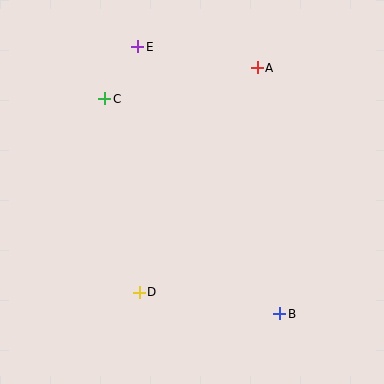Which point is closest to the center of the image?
Point D at (139, 292) is closest to the center.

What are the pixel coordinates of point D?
Point D is at (139, 292).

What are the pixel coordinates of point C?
Point C is at (105, 99).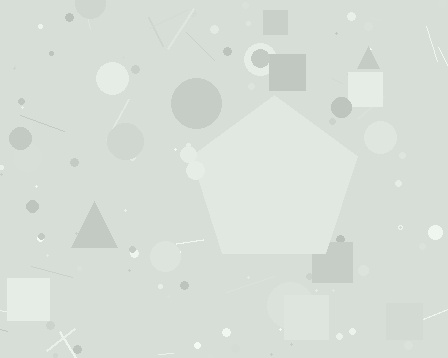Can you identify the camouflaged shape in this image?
The camouflaged shape is a pentagon.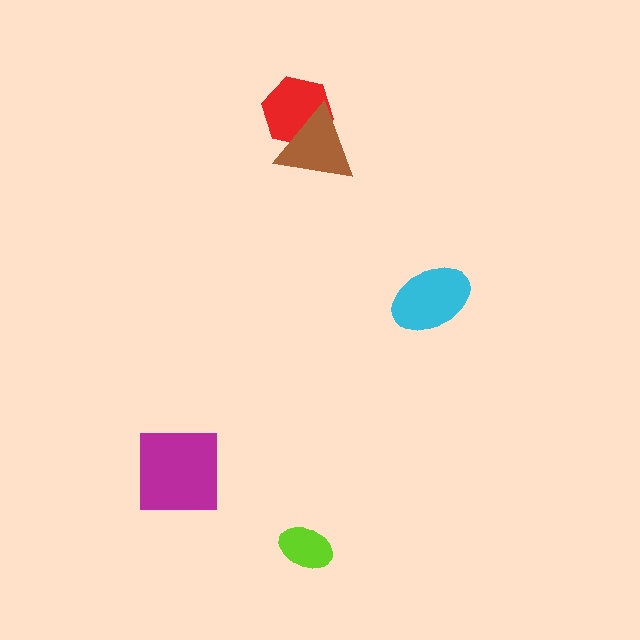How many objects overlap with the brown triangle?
1 object overlaps with the brown triangle.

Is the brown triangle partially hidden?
No, no other shape covers it.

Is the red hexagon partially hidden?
Yes, it is partially covered by another shape.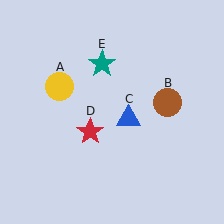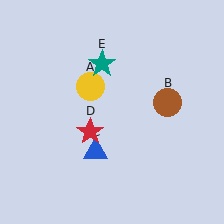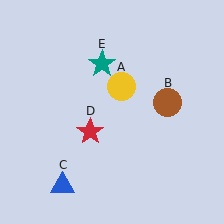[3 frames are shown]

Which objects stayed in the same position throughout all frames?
Brown circle (object B) and red star (object D) and teal star (object E) remained stationary.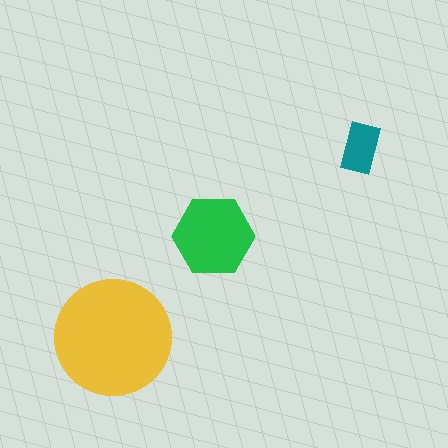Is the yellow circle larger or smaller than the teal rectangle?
Larger.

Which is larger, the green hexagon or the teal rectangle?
The green hexagon.